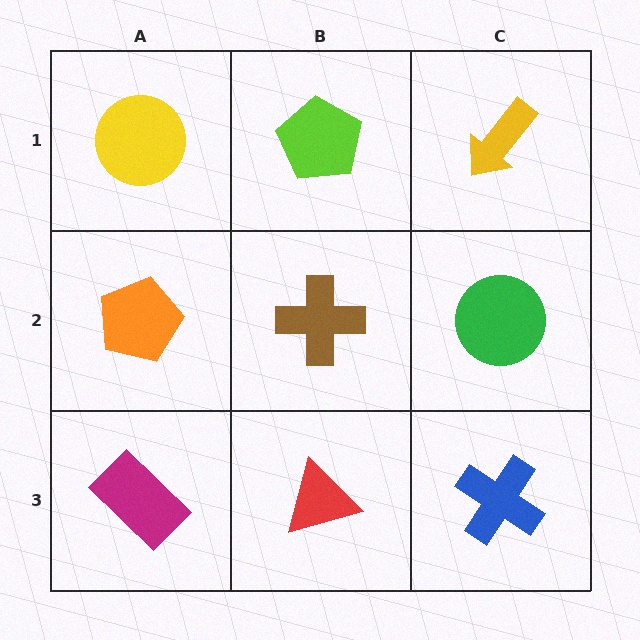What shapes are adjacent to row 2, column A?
A yellow circle (row 1, column A), a magenta rectangle (row 3, column A), a brown cross (row 2, column B).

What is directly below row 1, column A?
An orange pentagon.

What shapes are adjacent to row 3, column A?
An orange pentagon (row 2, column A), a red triangle (row 3, column B).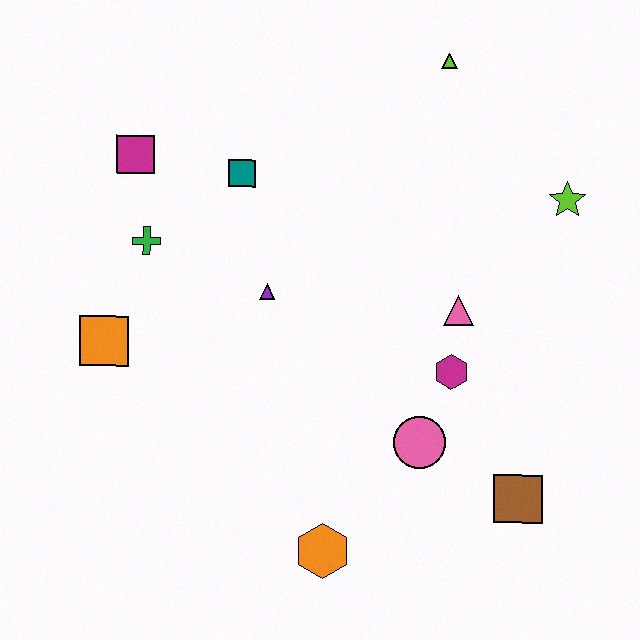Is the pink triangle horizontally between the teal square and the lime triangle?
No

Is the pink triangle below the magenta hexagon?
No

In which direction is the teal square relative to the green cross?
The teal square is to the right of the green cross.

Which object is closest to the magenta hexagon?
The pink triangle is closest to the magenta hexagon.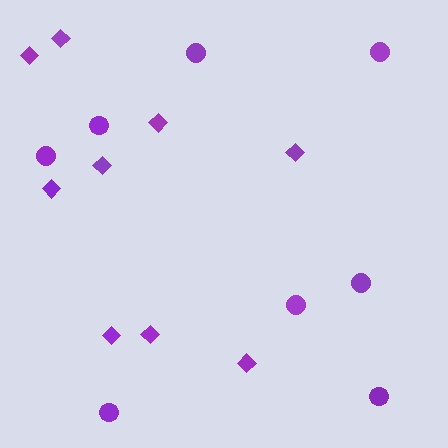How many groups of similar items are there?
There are 2 groups: one group of circles (8) and one group of diamonds (9).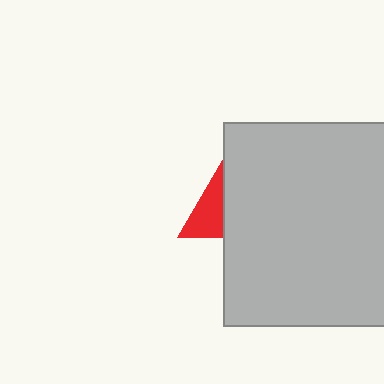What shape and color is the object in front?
The object in front is a light gray square.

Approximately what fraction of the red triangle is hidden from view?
Roughly 69% of the red triangle is hidden behind the light gray square.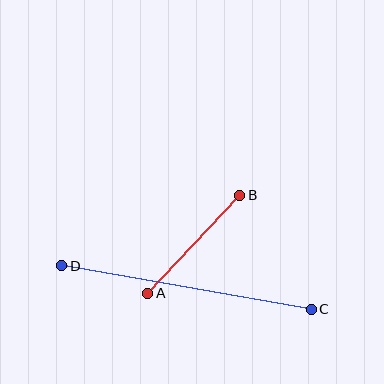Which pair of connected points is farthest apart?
Points C and D are farthest apart.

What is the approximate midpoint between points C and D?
The midpoint is at approximately (186, 287) pixels.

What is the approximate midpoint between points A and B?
The midpoint is at approximately (194, 244) pixels.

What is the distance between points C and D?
The distance is approximately 253 pixels.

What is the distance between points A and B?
The distance is approximately 135 pixels.